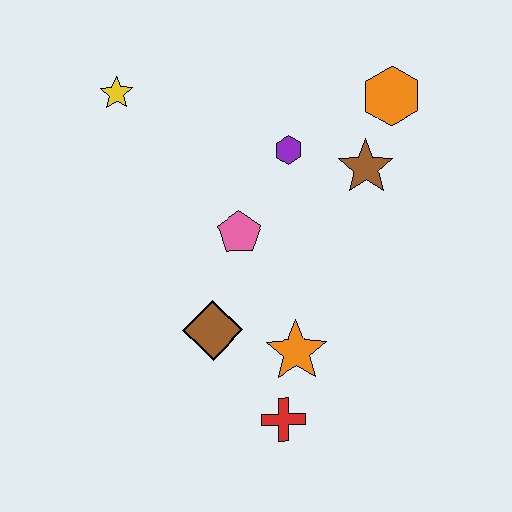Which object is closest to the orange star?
The red cross is closest to the orange star.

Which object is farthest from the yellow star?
The red cross is farthest from the yellow star.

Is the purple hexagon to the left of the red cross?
No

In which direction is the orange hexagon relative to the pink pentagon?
The orange hexagon is to the right of the pink pentagon.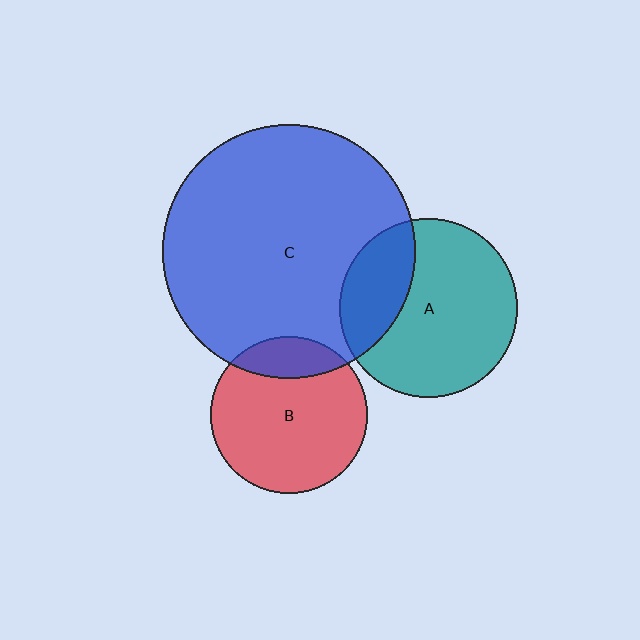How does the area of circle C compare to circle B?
Approximately 2.6 times.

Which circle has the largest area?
Circle C (blue).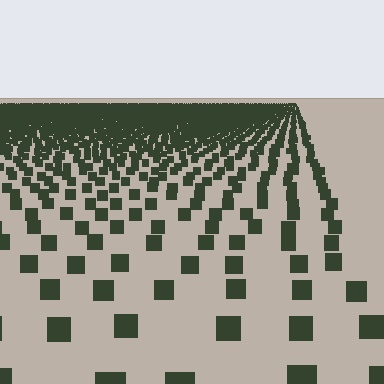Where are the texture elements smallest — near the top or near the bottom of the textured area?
Near the top.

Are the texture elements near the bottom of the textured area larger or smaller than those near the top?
Larger. Near the bottom, elements are closer to the viewer and appear at a bigger on-screen size.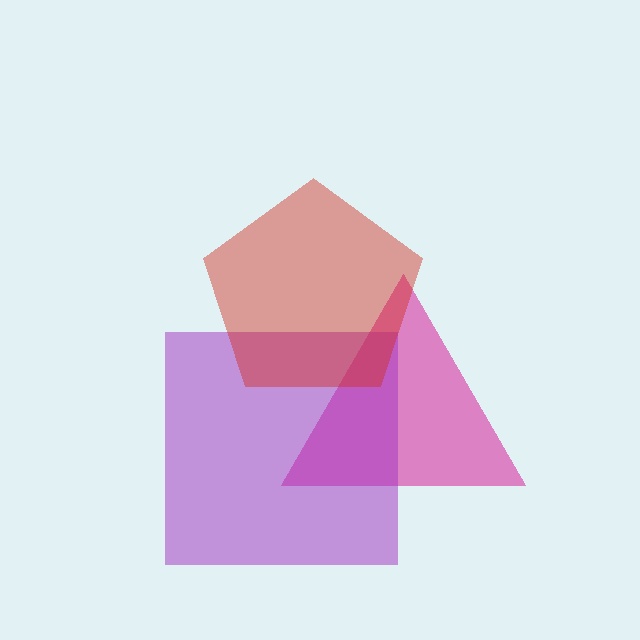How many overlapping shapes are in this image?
There are 3 overlapping shapes in the image.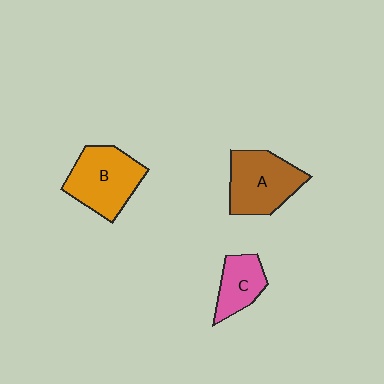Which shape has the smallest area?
Shape C (pink).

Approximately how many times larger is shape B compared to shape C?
Approximately 1.7 times.